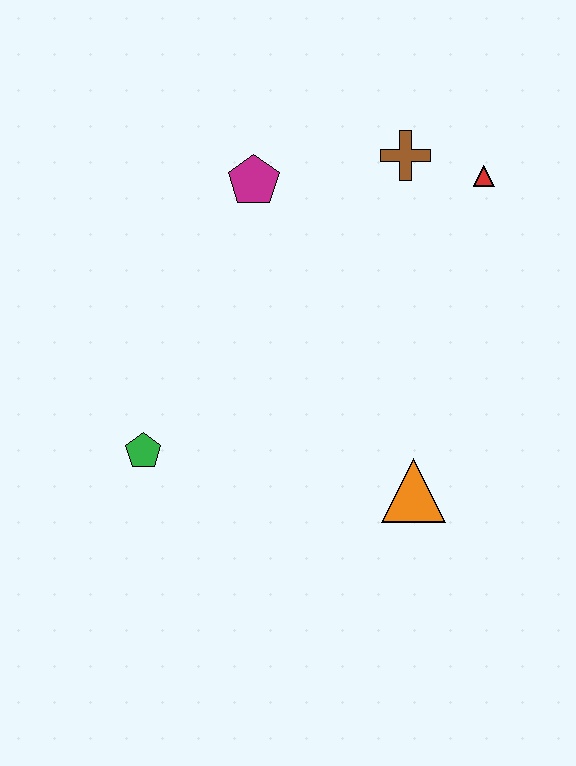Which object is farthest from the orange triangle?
The magenta pentagon is farthest from the orange triangle.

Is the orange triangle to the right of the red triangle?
No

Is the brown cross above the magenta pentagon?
Yes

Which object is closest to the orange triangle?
The green pentagon is closest to the orange triangle.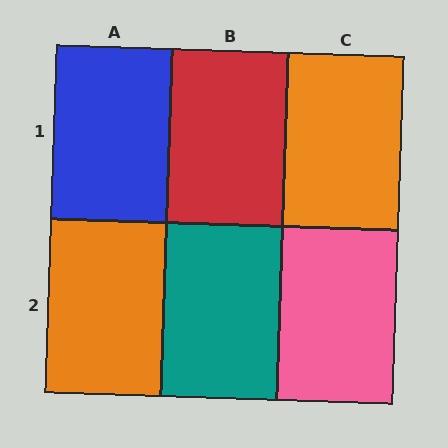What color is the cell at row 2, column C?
Pink.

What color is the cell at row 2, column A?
Orange.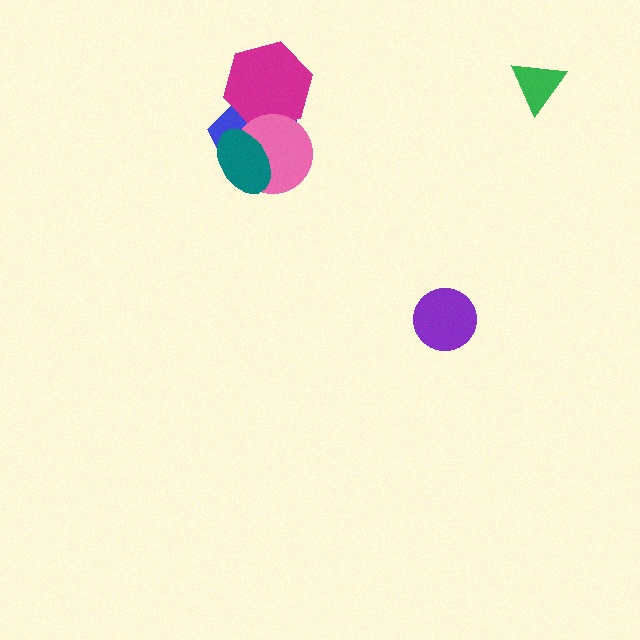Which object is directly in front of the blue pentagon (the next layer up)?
The magenta hexagon is directly in front of the blue pentagon.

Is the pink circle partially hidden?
Yes, it is partially covered by another shape.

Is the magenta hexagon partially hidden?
Yes, it is partially covered by another shape.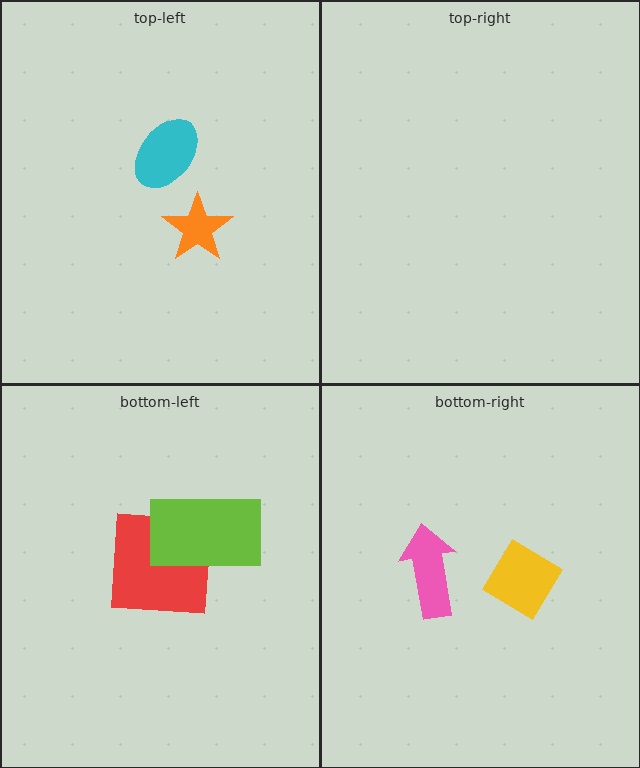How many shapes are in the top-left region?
2.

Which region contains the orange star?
The top-left region.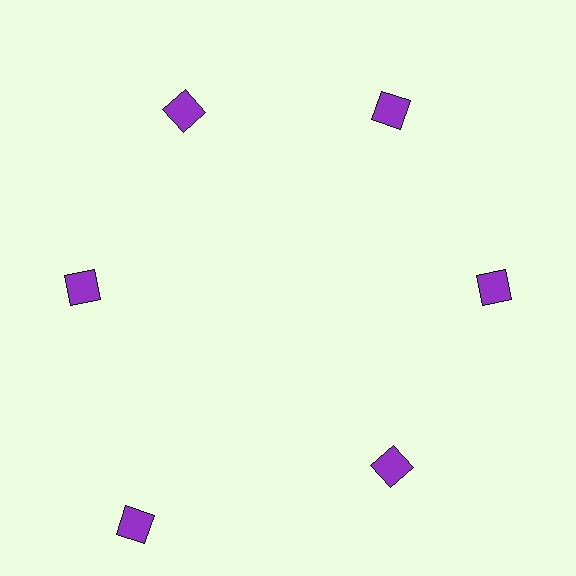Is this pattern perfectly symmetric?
No. The 6 purple diamonds are arranged in a ring, but one element near the 7 o'clock position is pushed outward from the center, breaking the 6-fold rotational symmetry.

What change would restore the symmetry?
The symmetry would be restored by moving it inward, back onto the ring so that all 6 diamonds sit at equal angles and equal distance from the center.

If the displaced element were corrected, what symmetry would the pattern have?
It would have 6-fold rotational symmetry — the pattern would map onto itself every 60 degrees.